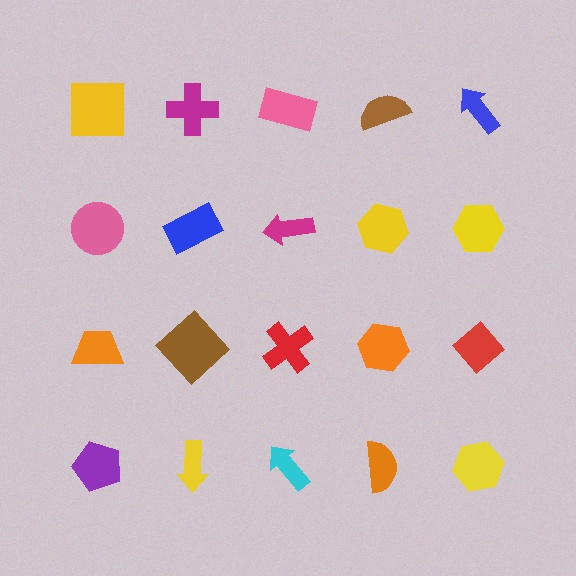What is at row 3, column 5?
A red diamond.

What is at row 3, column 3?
A red cross.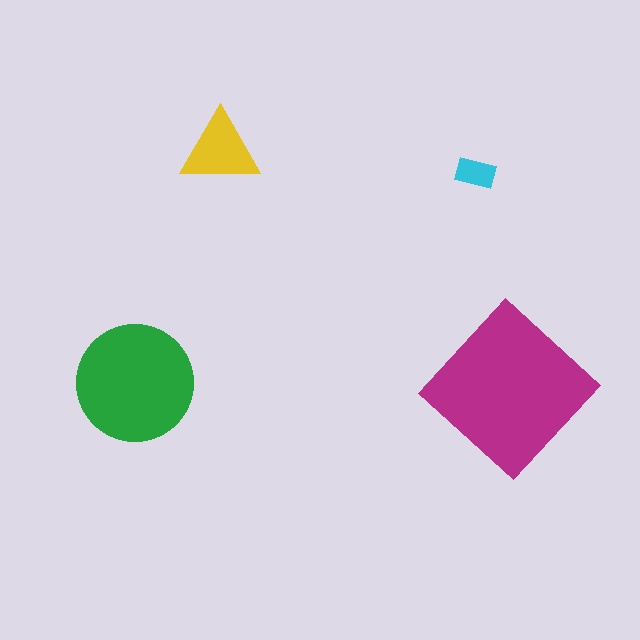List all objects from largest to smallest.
The magenta diamond, the green circle, the yellow triangle, the cyan rectangle.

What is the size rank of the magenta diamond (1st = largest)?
1st.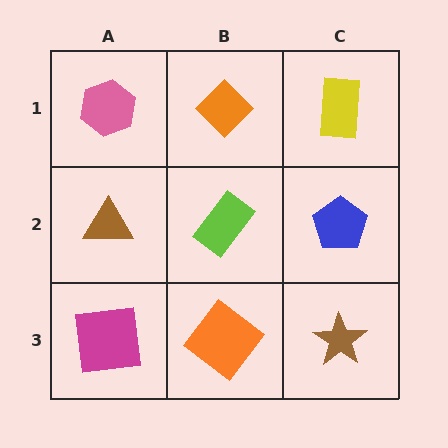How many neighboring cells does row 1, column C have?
2.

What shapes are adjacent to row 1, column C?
A blue pentagon (row 2, column C), an orange diamond (row 1, column B).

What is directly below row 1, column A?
A brown triangle.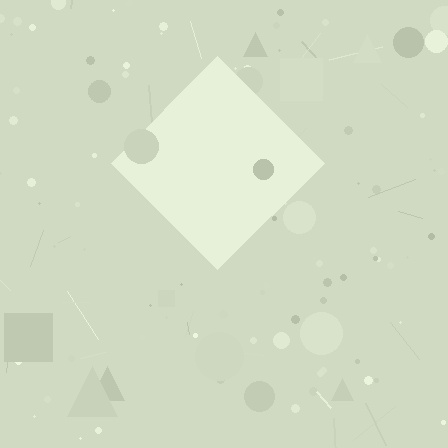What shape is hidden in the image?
A diamond is hidden in the image.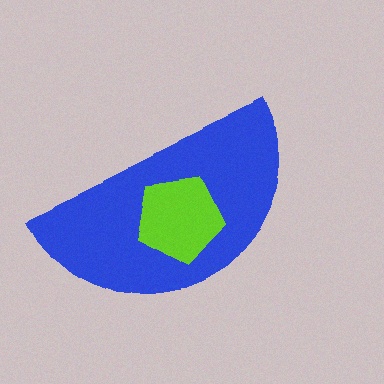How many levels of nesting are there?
2.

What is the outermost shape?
The blue semicircle.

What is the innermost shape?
The lime pentagon.